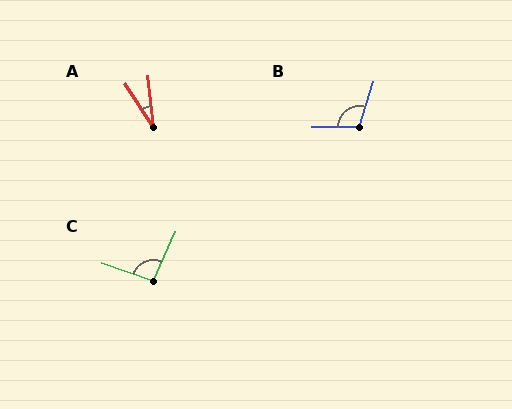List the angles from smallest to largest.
A (28°), C (95°), B (108°).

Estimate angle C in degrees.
Approximately 95 degrees.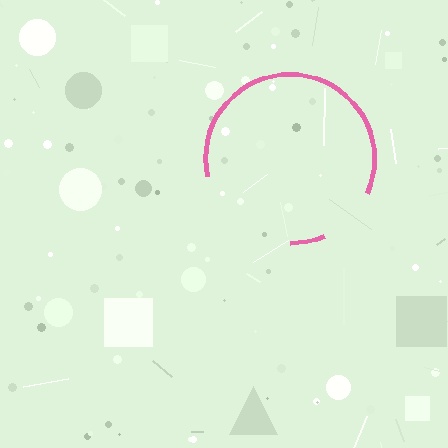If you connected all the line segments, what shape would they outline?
They would outline a circle.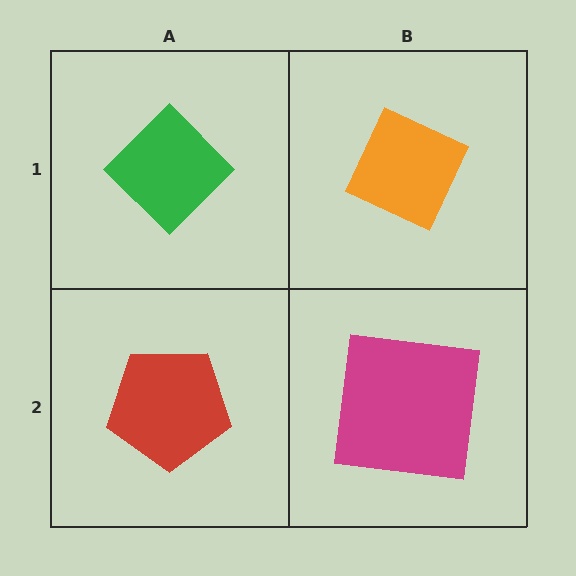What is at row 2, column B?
A magenta square.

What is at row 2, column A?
A red pentagon.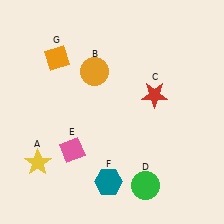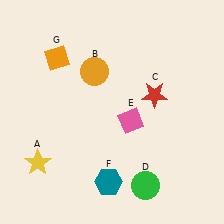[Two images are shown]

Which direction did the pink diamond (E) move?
The pink diamond (E) moved right.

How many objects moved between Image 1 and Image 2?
1 object moved between the two images.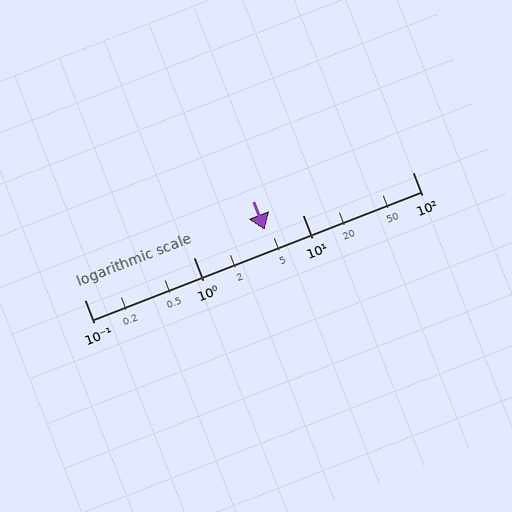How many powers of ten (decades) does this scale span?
The scale spans 3 decades, from 0.1 to 100.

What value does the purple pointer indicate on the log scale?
The pointer indicates approximately 4.5.